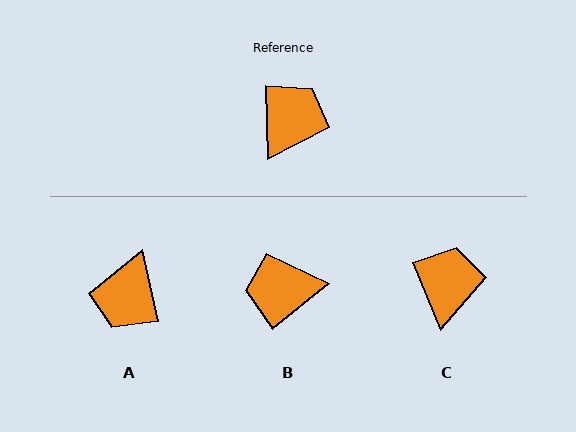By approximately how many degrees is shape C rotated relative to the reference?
Approximately 22 degrees counter-clockwise.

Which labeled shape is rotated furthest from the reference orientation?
A, about 169 degrees away.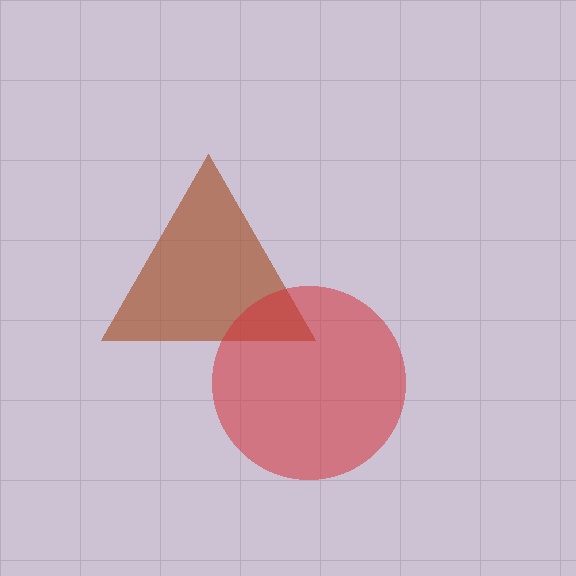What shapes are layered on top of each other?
The layered shapes are: a brown triangle, a red circle.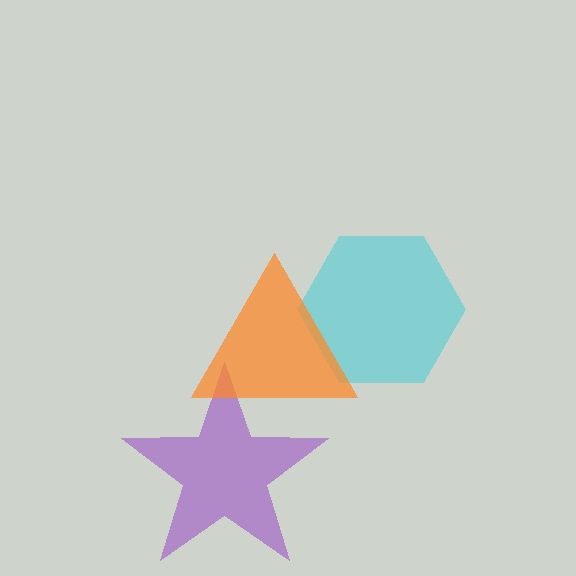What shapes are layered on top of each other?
The layered shapes are: a cyan hexagon, a purple star, an orange triangle.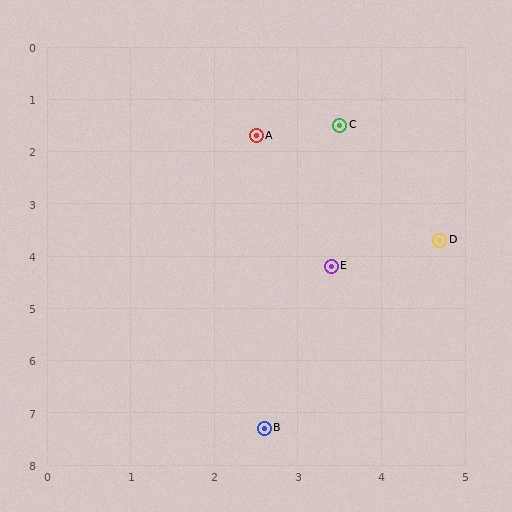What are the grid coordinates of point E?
Point E is at approximately (3.4, 4.2).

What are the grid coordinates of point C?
Point C is at approximately (3.5, 1.5).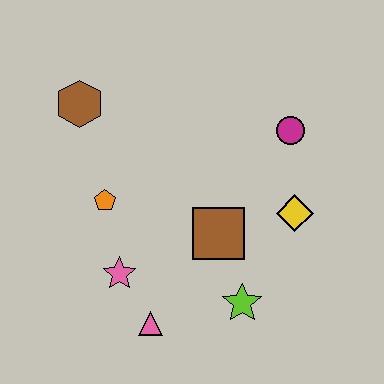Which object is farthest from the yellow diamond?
The brown hexagon is farthest from the yellow diamond.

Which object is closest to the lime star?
The brown square is closest to the lime star.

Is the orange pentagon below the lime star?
No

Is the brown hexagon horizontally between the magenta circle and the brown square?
No